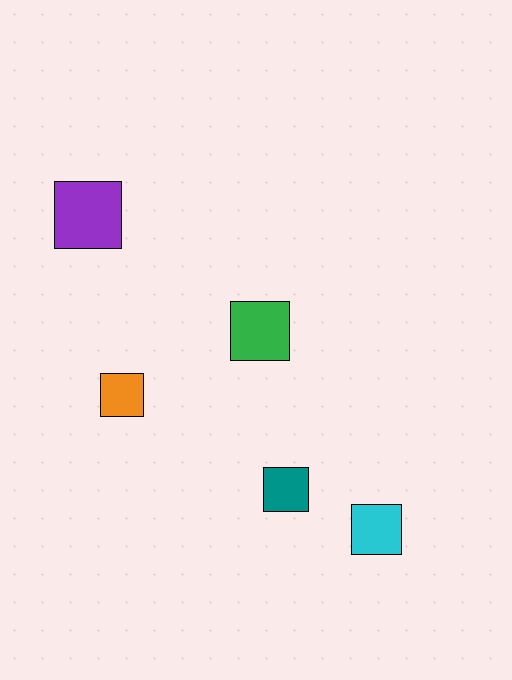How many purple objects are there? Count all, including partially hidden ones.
There is 1 purple object.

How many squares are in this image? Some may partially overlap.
There are 5 squares.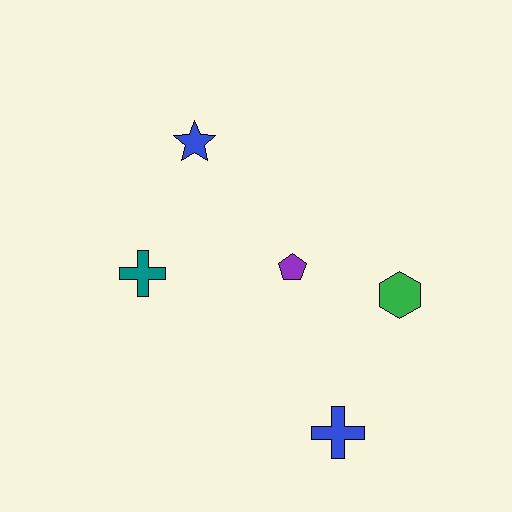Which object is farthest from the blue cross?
The blue star is farthest from the blue cross.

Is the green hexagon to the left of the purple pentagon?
No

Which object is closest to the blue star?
The teal cross is closest to the blue star.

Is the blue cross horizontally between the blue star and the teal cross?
No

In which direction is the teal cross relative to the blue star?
The teal cross is below the blue star.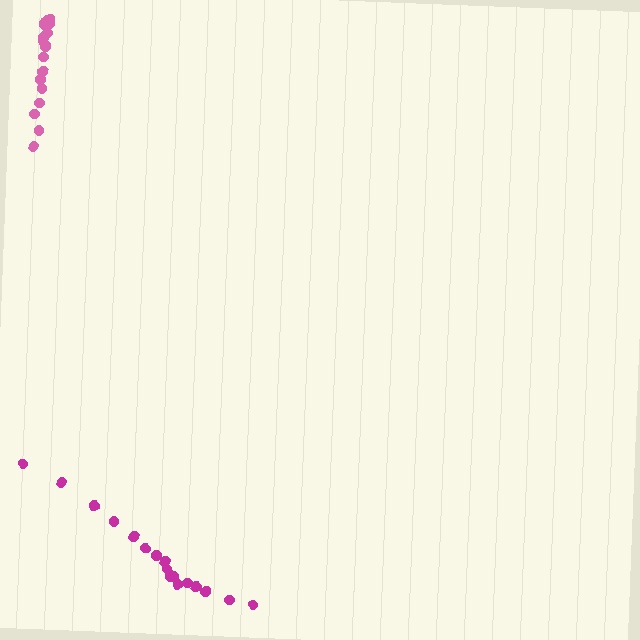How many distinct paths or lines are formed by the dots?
There are 2 distinct paths.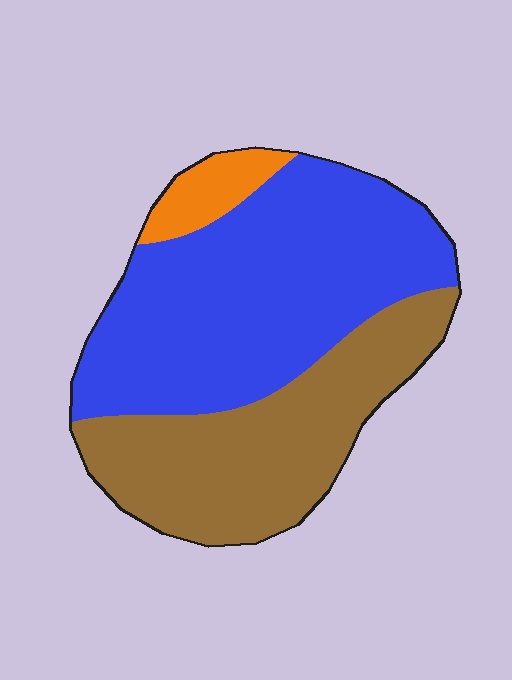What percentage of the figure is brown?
Brown covers around 40% of the figure.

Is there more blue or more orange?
Blue.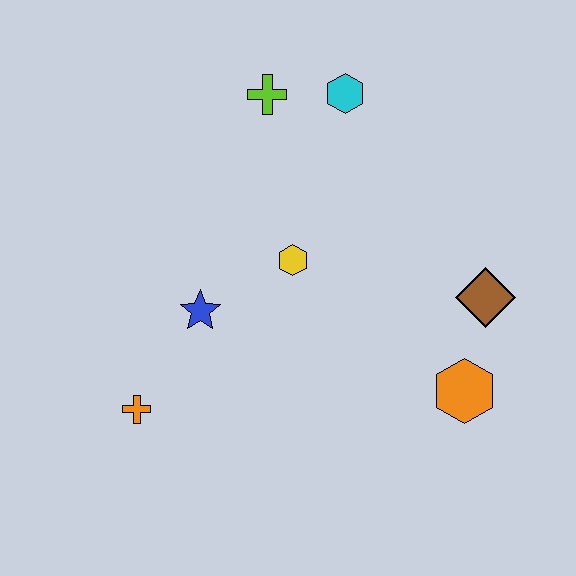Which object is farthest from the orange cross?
The cyan hexagon is farthest from the orange cross.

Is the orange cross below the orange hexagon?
Yes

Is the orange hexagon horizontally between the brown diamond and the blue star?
Yes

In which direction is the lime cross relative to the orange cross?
The lime cross is above the orange cross.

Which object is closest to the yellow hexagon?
The blue star is closest to the yellow hexagon.